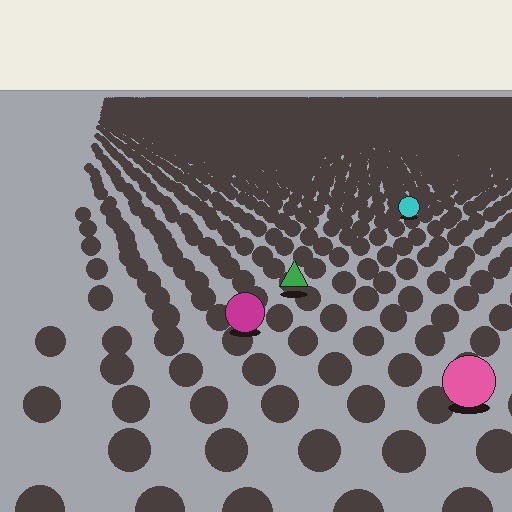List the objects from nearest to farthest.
From nearest to farthest: the pink circle, the magenta circle, the green triangle, the cyan circle.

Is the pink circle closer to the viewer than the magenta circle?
Yes. The pink circle is closer — you can tell from the texture gradient: the ground texture is coarser near it.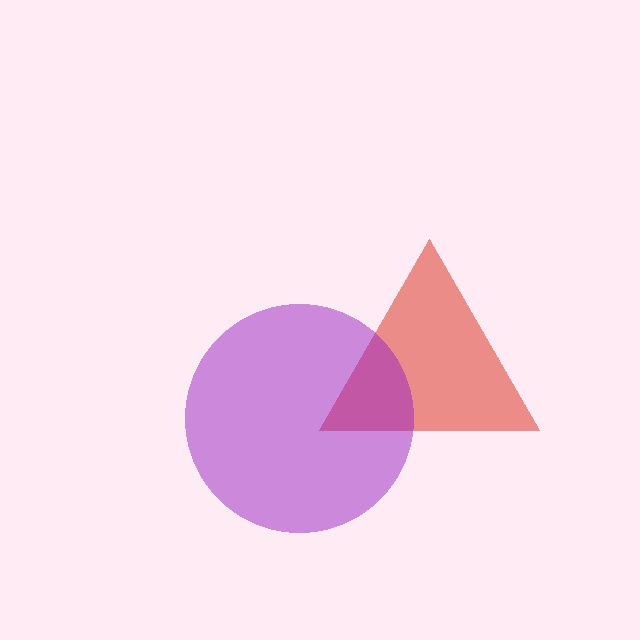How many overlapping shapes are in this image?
There are 2 overlapping shapes in the image.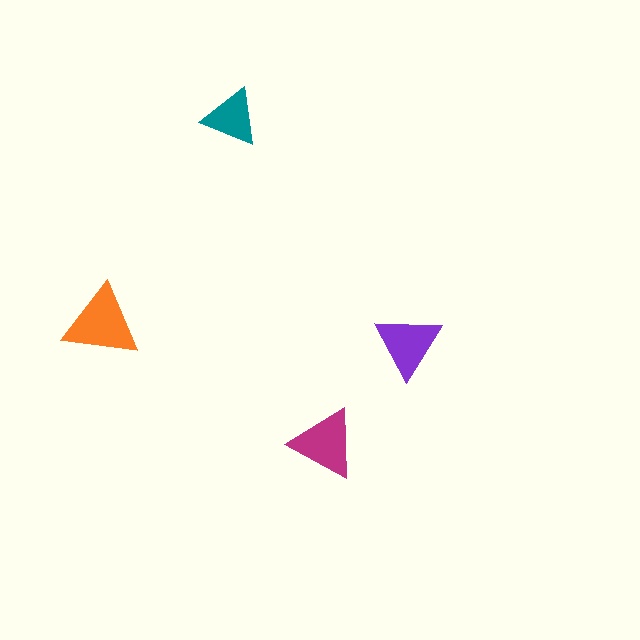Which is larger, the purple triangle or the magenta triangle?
The magenta one.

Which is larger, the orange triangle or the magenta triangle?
The orange one.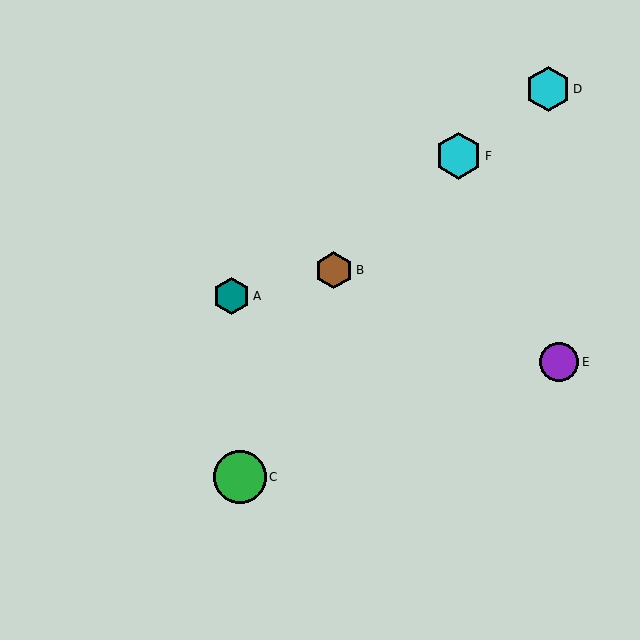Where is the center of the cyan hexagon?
The center of the cyan hexagon is at (459, 156).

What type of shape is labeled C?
Shape C is a green circle.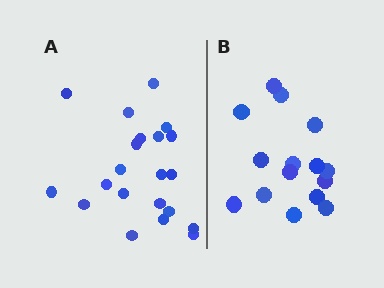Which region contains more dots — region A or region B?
Region A (the left region) has more dots.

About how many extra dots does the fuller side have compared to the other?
Region A has about 6 more dots than region B.